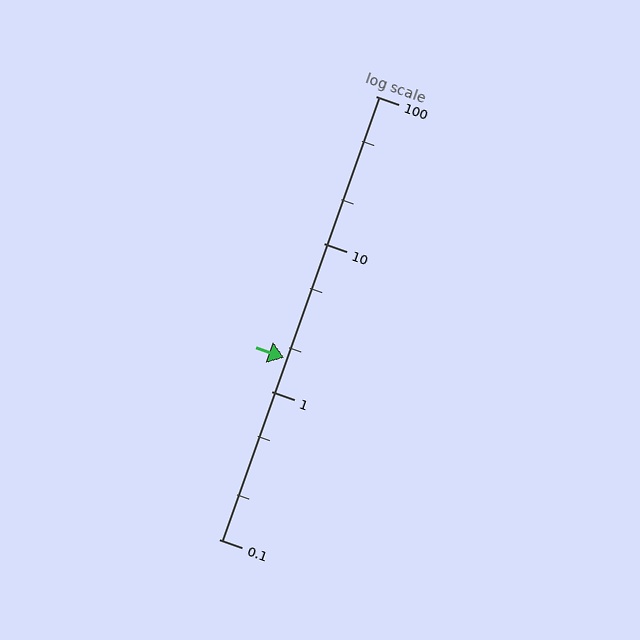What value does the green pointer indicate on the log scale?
The pointer indicates approximately 1.7.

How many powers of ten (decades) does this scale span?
The scale spans 3 decades, from 0.1 to 100.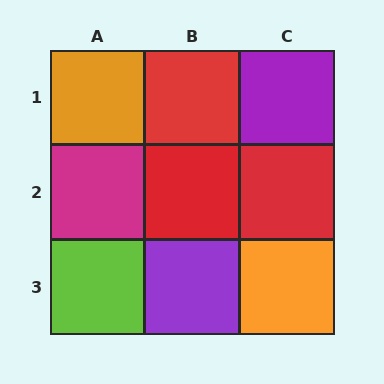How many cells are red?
3 cells are red.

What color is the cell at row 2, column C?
Red.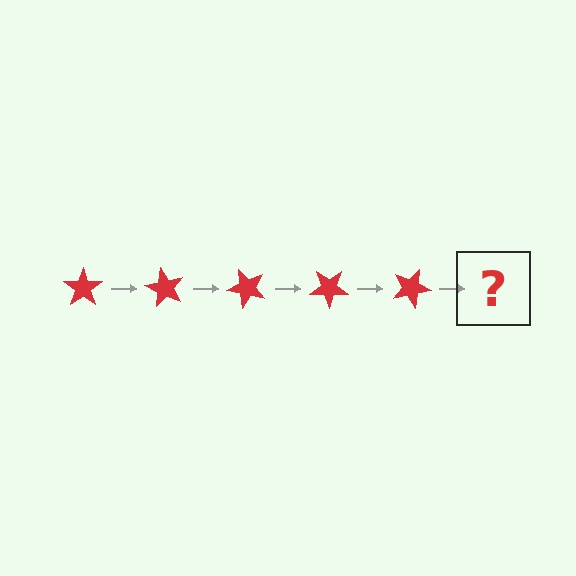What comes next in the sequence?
The next element should be a red star rotated 300 degrees.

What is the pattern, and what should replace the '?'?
The pattern is that the star rotates 60 degrees each step. The '?' should be a red star rotated 300 degrees.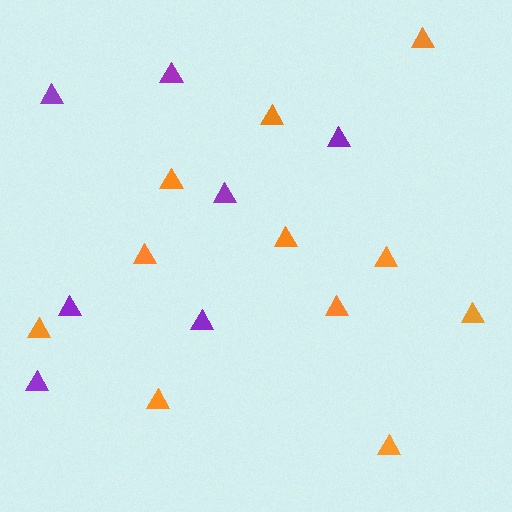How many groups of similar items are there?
There are 2 groups: one group of orange triangles (11) and one group of purple triangles (7).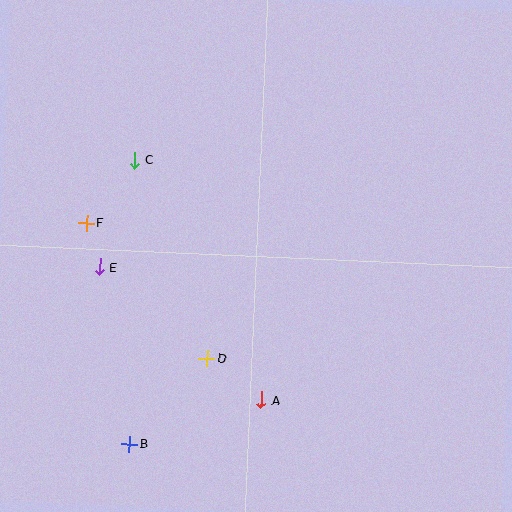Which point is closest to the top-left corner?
Point C is closest to the top-left corner.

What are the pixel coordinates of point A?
Point A is at (261, 400).